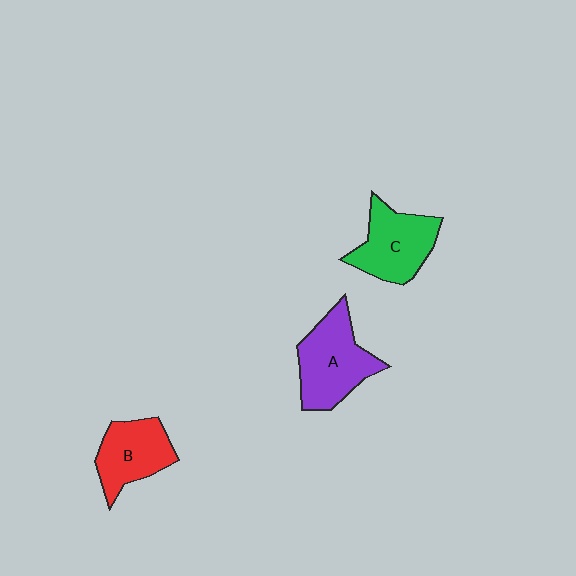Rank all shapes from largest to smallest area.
From largest to smallest: A (purple), C (green), B (red).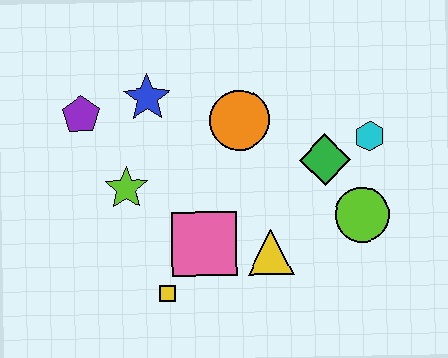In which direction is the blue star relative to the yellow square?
The blue star is above the yellow square.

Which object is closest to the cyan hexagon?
The green diamond is closest to the cyan hexagon.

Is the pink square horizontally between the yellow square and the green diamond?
Yes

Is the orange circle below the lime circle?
No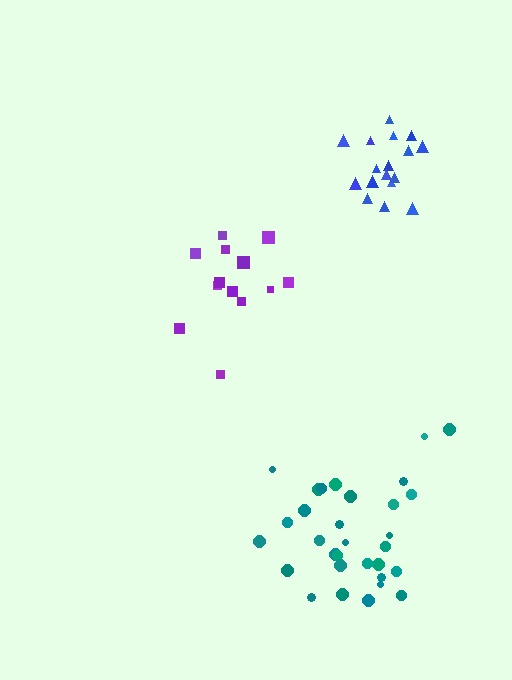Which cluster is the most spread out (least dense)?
Purple.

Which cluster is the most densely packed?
Blue.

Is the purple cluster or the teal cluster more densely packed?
Teal.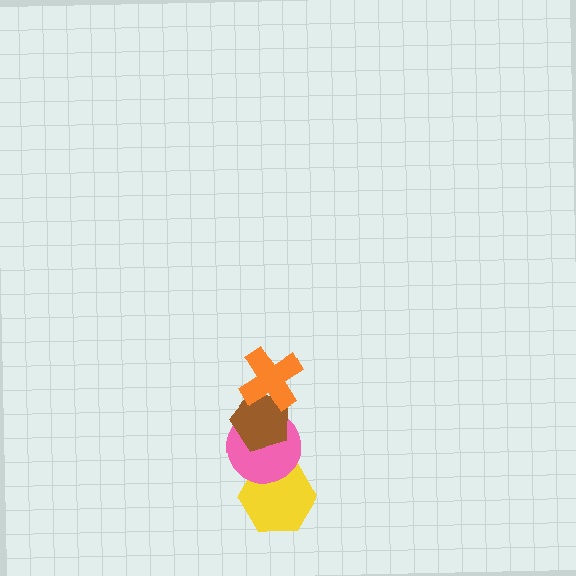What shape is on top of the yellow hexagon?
The pink circle is on top of the yellow hexagon.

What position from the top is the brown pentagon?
The brown pentagon is 2nd from the top.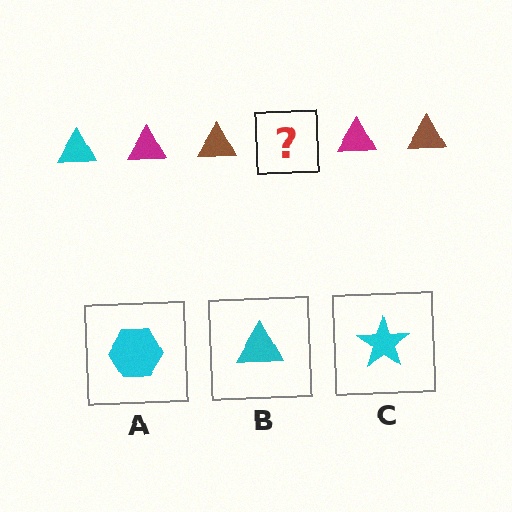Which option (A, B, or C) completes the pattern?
B.